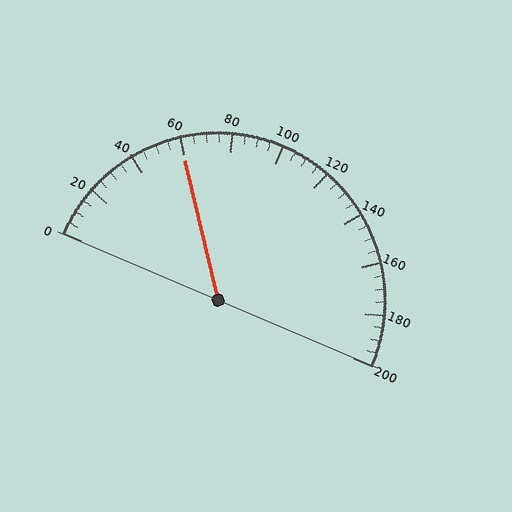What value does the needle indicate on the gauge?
The needle indicates approximately 60.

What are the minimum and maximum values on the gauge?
The gauge ranges from 0 to 200.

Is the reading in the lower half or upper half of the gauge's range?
The reading is in the lower half of the range (0 to 200).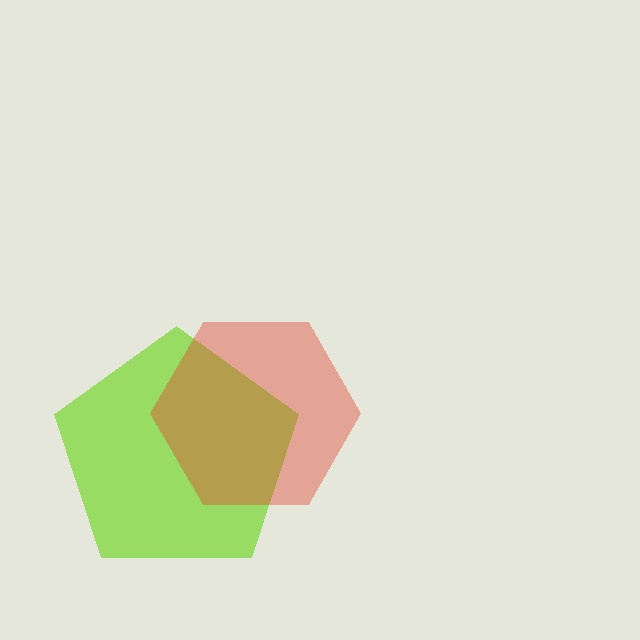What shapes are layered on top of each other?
The layered shapes are: a lime pentagon, a red hexagon.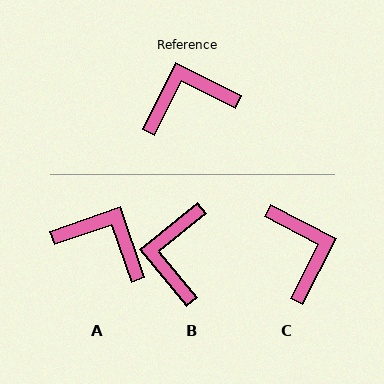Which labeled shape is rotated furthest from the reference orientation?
C, about 91 degrees away.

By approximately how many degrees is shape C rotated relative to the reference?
Approximately 91 degrees clockwise.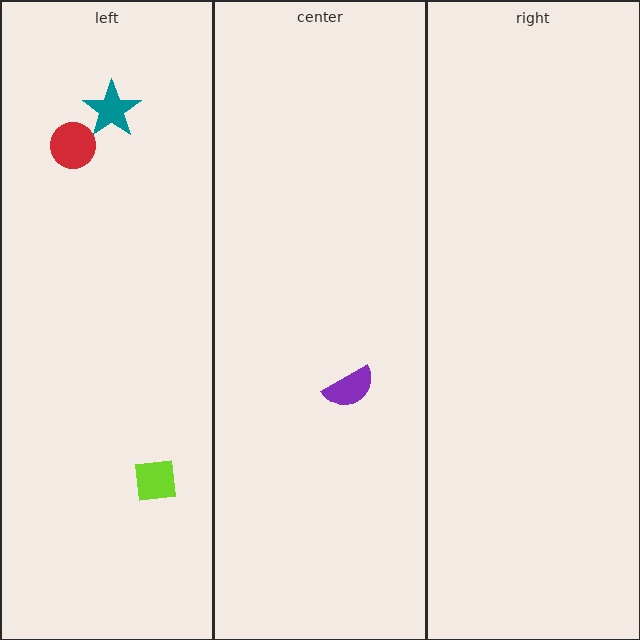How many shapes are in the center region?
1.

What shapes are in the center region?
The purple semicircle.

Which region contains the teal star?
The left region.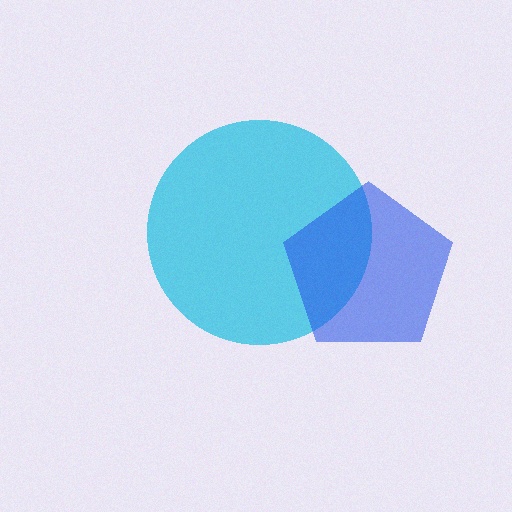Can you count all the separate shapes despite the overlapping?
Yes, there are 2 separate shapes.